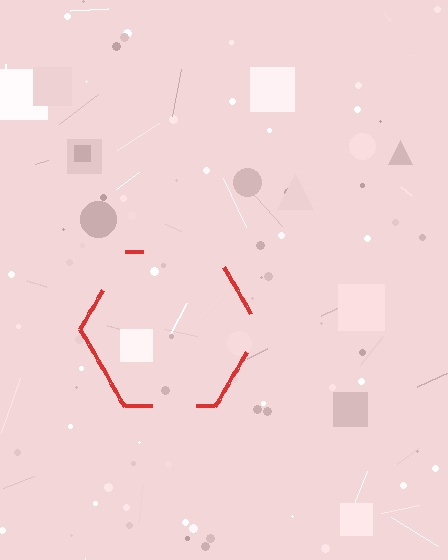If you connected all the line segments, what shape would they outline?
They would outline a hexagon.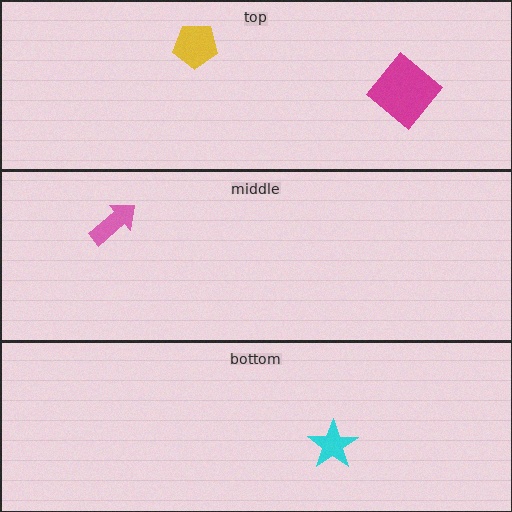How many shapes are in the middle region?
1.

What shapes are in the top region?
The magenta diamond, the yellow pentagon.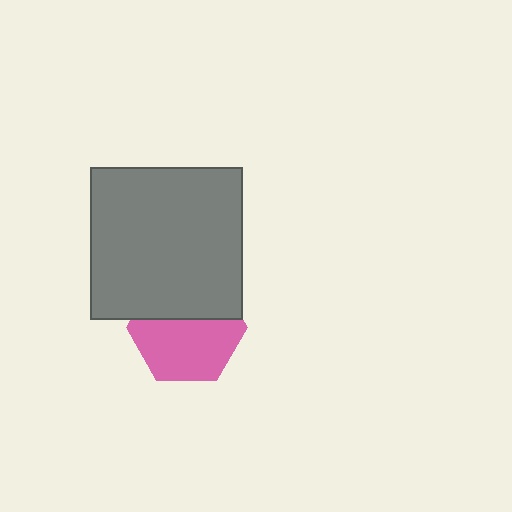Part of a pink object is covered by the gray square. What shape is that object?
It is a hexagon.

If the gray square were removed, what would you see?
You would see the complete pink hexagon.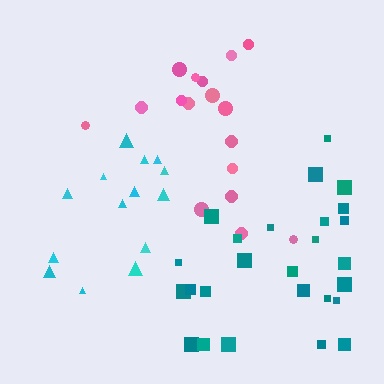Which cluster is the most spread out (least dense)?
Cyan.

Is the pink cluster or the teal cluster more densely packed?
Pink.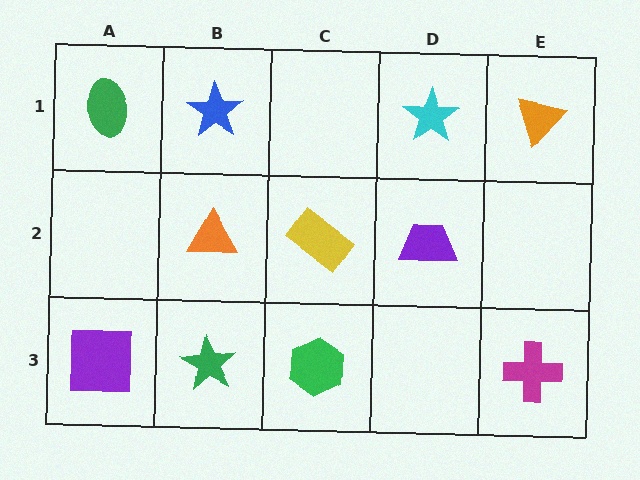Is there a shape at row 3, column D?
No, that cell is empty.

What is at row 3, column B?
A green star.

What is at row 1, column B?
A blue star.